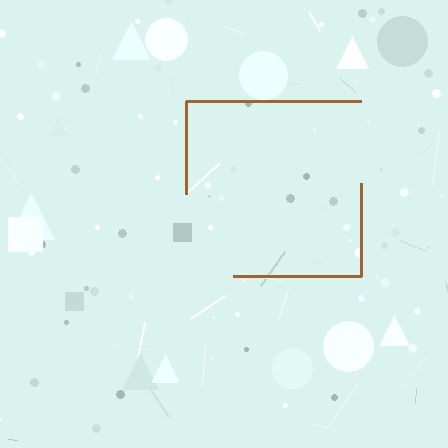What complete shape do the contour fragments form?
The contour fragments form a square.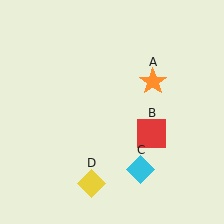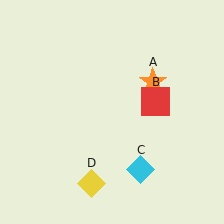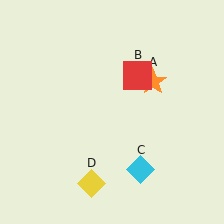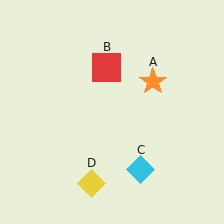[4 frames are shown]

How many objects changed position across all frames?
1 object changed position: red square (object B).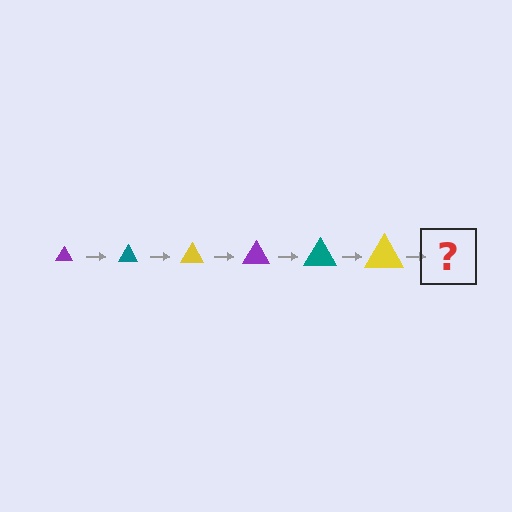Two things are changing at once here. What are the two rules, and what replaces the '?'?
The two rules are that the triangle grows larger each step and the color cycles through purple, teal, and yellow. The '?' should be a purple triangle, larger than the previous one.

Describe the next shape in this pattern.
It should be a purple triangle, larger than the previous one.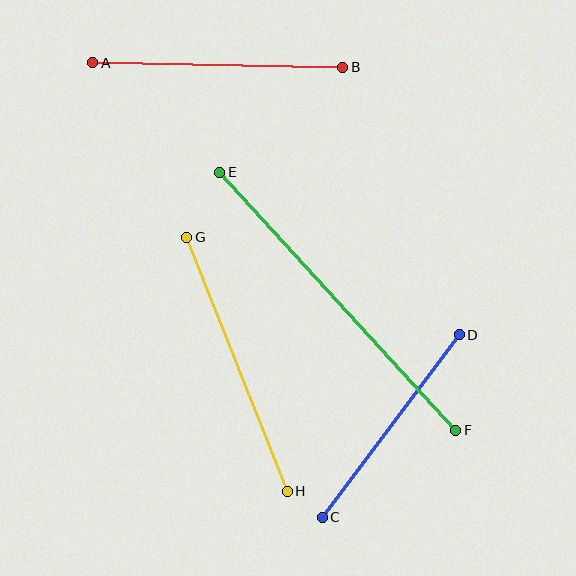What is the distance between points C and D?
The distance is approximately 228 pixels.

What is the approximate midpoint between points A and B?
The midpoint is at approximately (218, 65) pixels.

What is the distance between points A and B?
The distance is approximately 250 pixels.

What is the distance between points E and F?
The distance is approximately 350 pixels.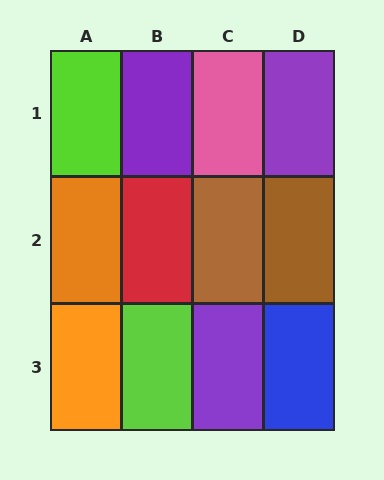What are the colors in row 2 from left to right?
Orange, red, brown, brown.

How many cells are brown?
2 cells are brown.